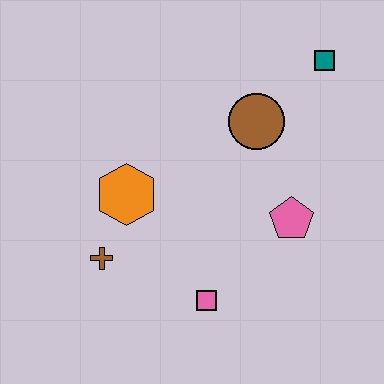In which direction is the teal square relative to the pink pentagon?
The teal square is above the pink pentagon.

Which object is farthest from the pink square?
The teal square is farthest from the pink square.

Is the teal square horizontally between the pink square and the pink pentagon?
No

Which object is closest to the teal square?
The brown circle is closest to the teal square.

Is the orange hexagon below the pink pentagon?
No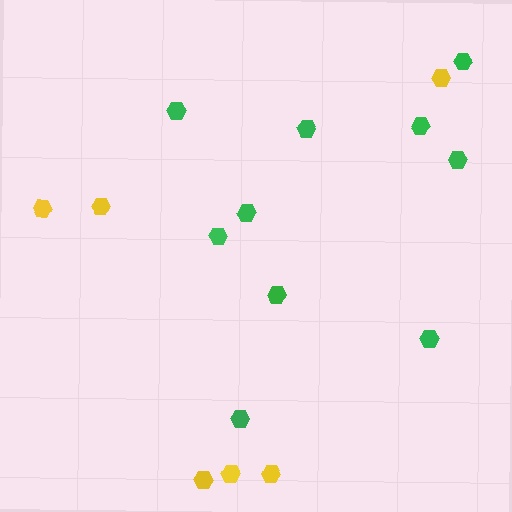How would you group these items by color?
There are 2 groups: one group of yellow hexagons (6) and one group of green hexagons (10).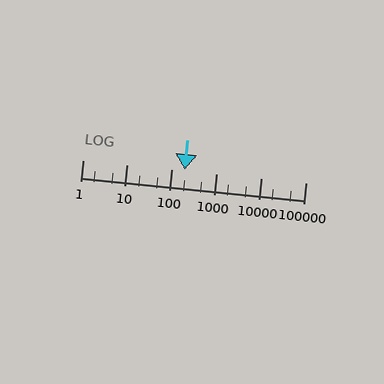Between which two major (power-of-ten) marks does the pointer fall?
The pointer is between 100 and 1000.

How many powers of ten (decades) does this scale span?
The scale spans 5 decades, from 1 to 100000.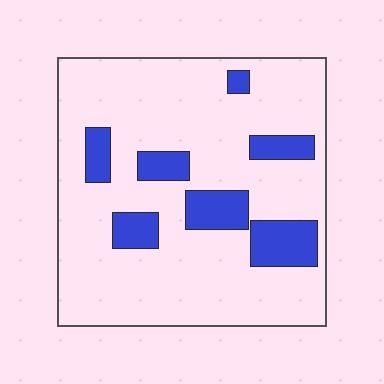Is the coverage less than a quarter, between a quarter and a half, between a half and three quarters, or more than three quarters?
Less than a quarter.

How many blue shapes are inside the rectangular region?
7.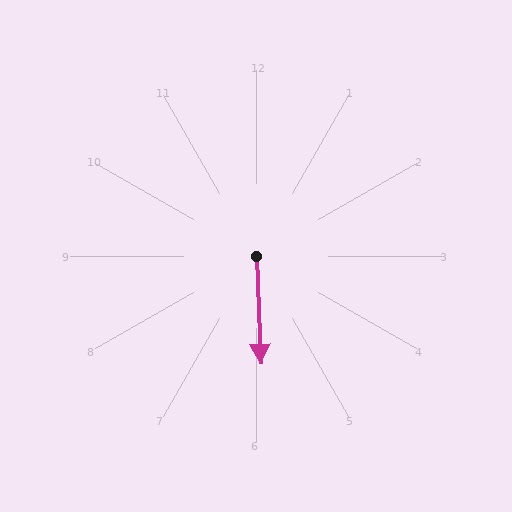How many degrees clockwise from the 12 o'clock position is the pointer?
Approximately 177 degrees.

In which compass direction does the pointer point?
South.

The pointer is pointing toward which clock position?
Roughly 6 o'clock.